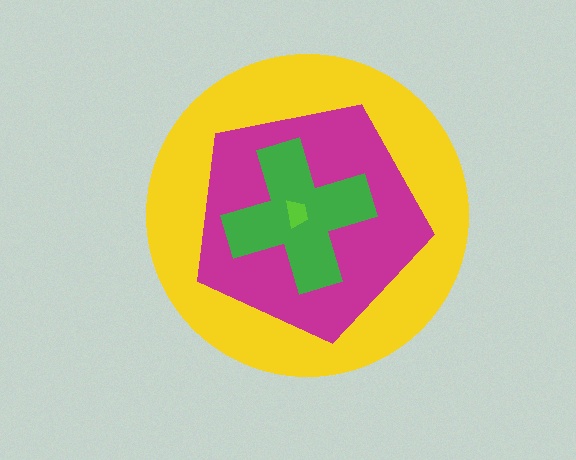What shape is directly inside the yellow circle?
The magenta pentagon.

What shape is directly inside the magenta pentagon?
The green cross.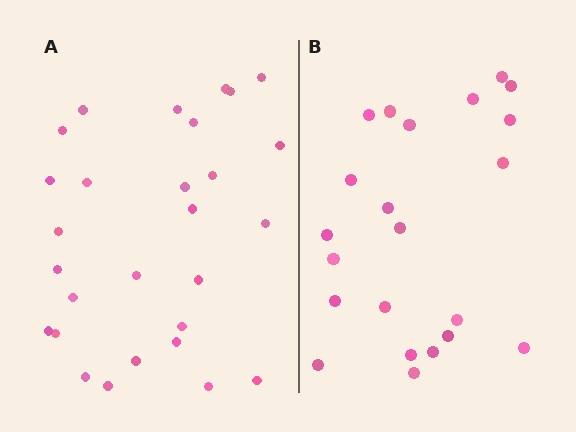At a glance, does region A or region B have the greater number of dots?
Region A (the left region) has more dots.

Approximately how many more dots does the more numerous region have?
Region A has about 6 more dots than region B.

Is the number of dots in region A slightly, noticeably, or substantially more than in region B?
Region A has noticeably more, but not dramatically so. The ratio is roughly 1.3 to 1.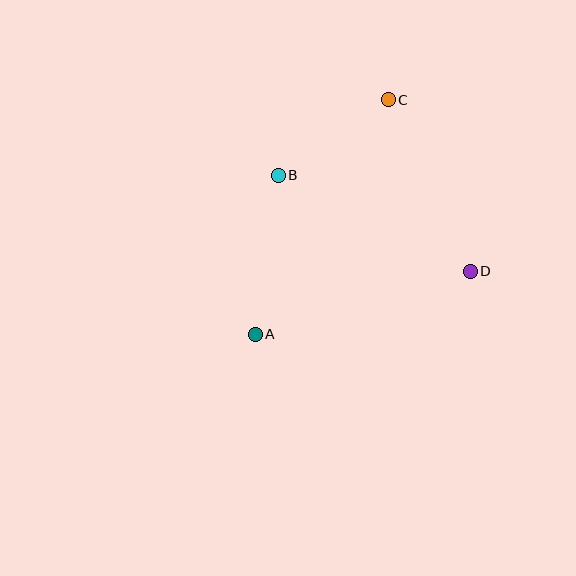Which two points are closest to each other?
Points B and C are closest to each other.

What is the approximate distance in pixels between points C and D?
The distance between C and D is approximately 190 pixels.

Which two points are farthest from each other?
Points A and C are farthest from each other.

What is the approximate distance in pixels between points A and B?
The distance between A and B is approximately 161 pixels.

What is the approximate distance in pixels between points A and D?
The distance between A and D is approximately 224 pixels.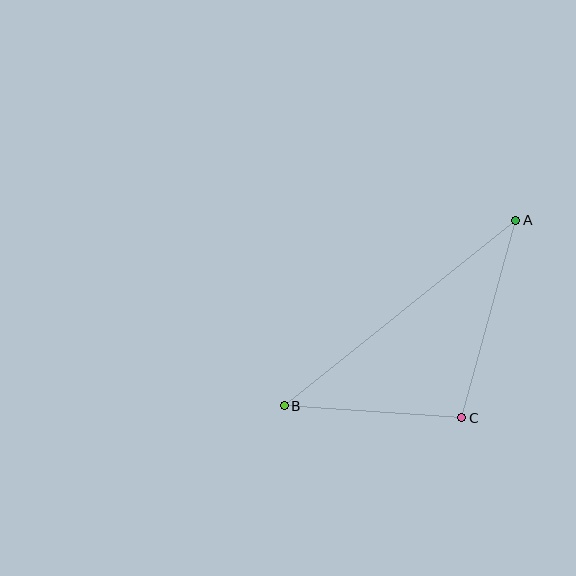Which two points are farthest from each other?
Points A and B are farthest from each other.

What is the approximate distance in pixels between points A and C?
The distance between A and C is approximately 205 pixels.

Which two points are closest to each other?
Points B and C are closest to each other.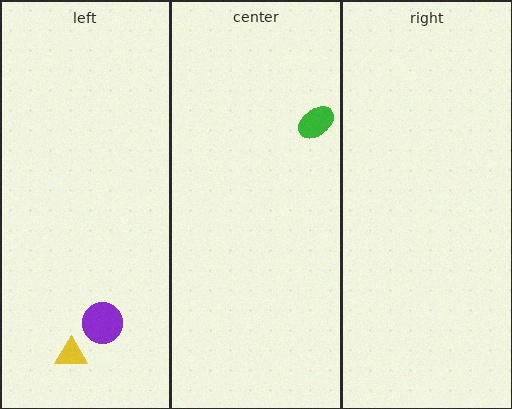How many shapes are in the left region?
2.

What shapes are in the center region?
The green ellipse.